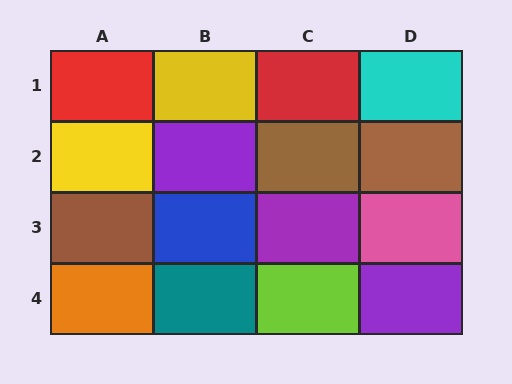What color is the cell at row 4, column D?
Purple.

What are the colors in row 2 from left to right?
Yellow, purple, brown, brown.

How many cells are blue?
1 cell is blue.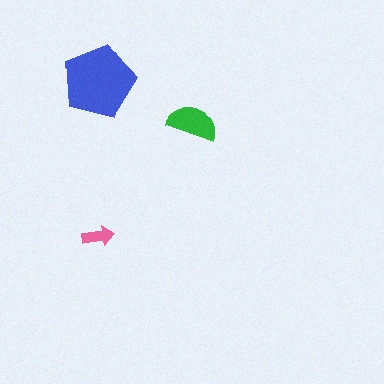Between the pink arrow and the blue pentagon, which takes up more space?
The blue pentagon.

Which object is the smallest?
The pink arrow.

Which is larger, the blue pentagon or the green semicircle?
The blue pentagon.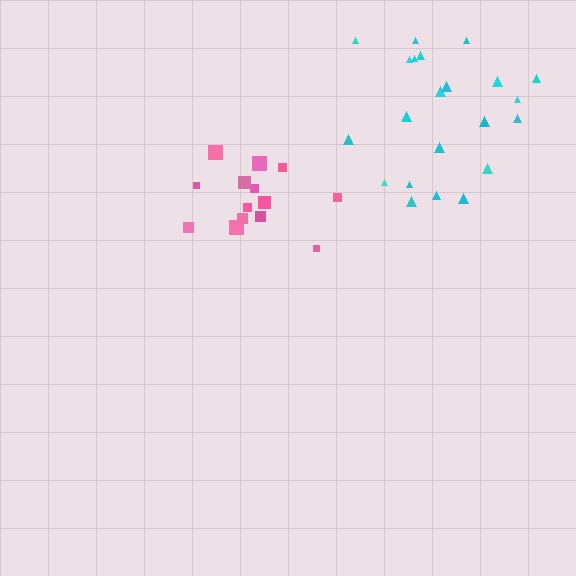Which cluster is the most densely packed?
Pink.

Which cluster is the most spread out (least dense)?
Cyan.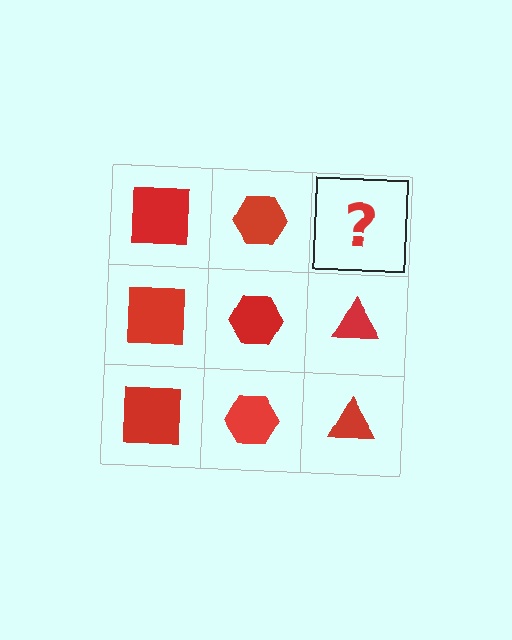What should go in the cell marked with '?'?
The missing cell should contain a red triangle.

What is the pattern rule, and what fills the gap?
The rule is that each column has a consistent shape. The gap should be filled with a red triangle.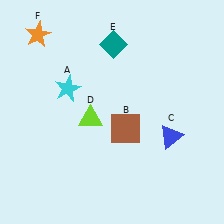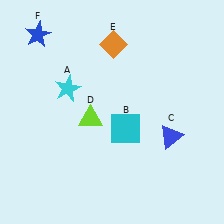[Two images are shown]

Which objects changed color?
B changed from brown to cyan. E changed from teal to orange. F changed from orange to blue.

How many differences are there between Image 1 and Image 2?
There are 3 differences between the two images.